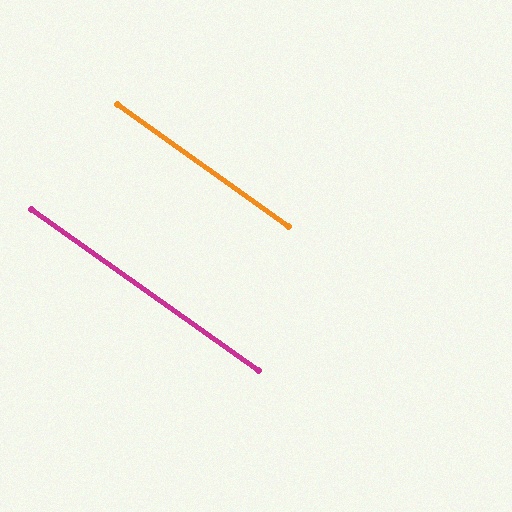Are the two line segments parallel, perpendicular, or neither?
Parallel — their directions differ by only 0.1°.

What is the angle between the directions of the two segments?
Approximately 0 degrees.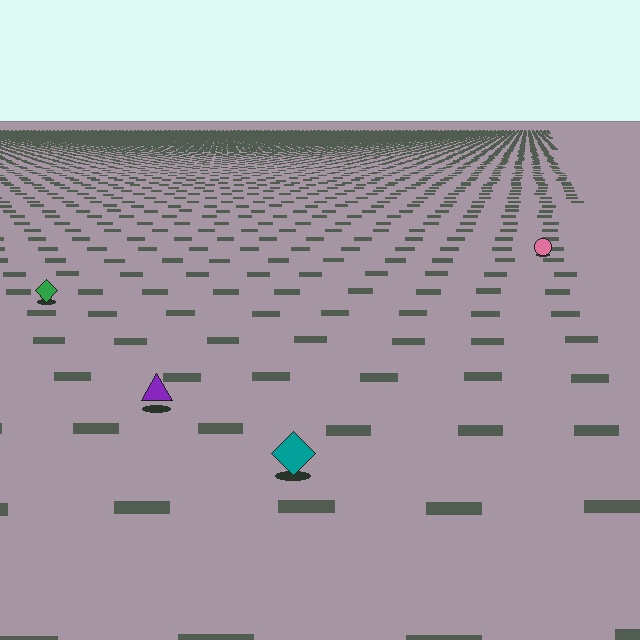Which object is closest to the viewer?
The teal diamond is closest. The texture marks near it are larger and more spread out.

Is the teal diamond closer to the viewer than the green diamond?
Yes. The teal diamond is closer — you can tell from the texture gradient: the ground texture is coarser near it.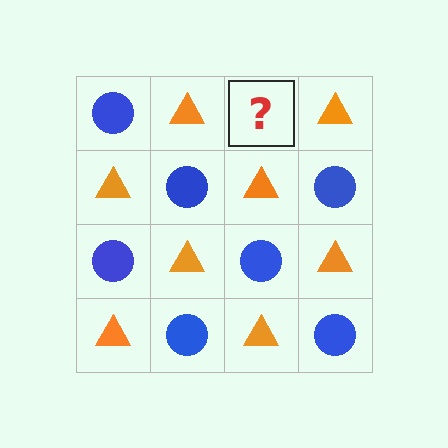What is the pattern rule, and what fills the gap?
The rule is that it alternates blue circle and orange triangle in a checkerboard pattern. The gap should be filled with a blue circle.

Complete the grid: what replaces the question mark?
The question mark should be replaced with a blue circle.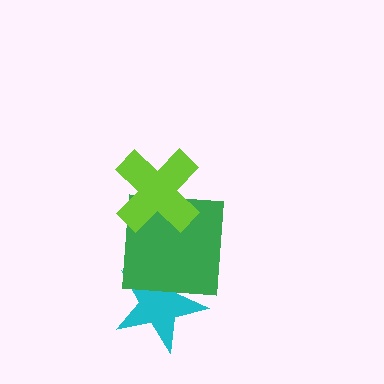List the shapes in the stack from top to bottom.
From top to bottom: the lime cross, the green square, the cyan star.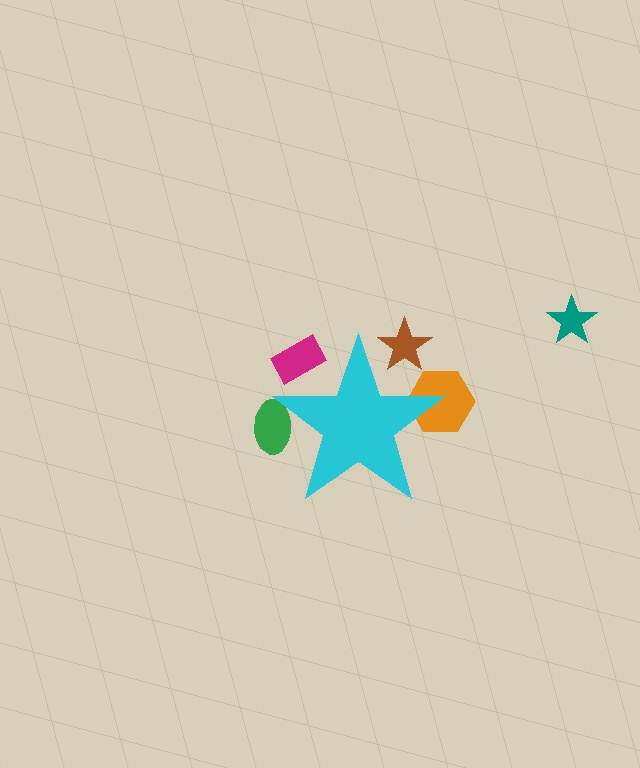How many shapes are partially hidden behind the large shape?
4 shapes are partially hidden.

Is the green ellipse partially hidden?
Yes, the green ellipse is partially hidden behind the cyan star.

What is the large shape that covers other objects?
A cyan star.